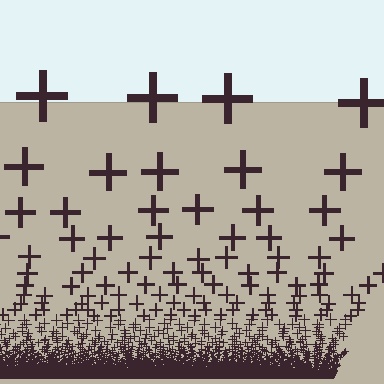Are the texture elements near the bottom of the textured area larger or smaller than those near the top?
Smaller. The gradient is inverted — elements near the bottom are smaller and denser.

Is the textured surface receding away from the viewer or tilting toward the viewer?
The surface appears to tilt toward the viewer. Texture elements get larger and sparser toward the top.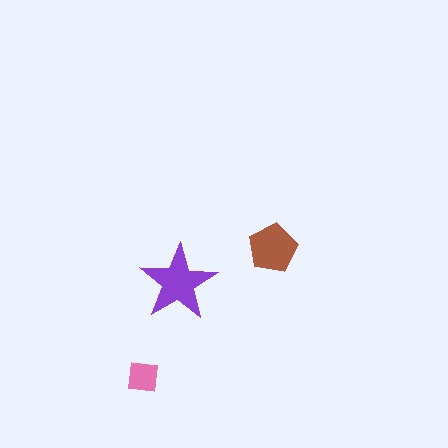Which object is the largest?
The purple star.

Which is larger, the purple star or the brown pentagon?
The purple star.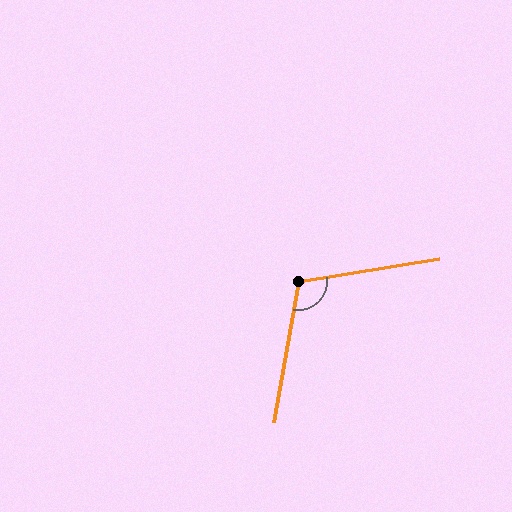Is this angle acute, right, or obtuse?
It is obtuse.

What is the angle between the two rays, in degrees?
Approximately 109 degrees.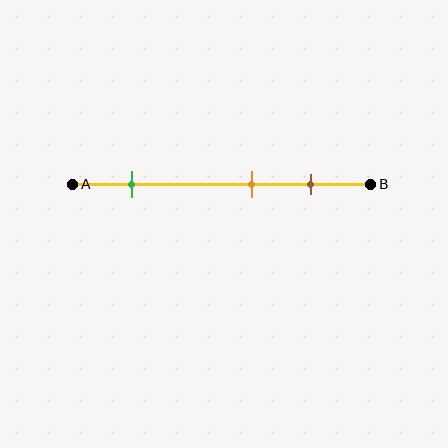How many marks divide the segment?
There are 3 marks dividing the segment.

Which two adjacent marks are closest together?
The orange and brown marks are the closest adjacent pair.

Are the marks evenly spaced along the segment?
No, the marks are not evenly spaced.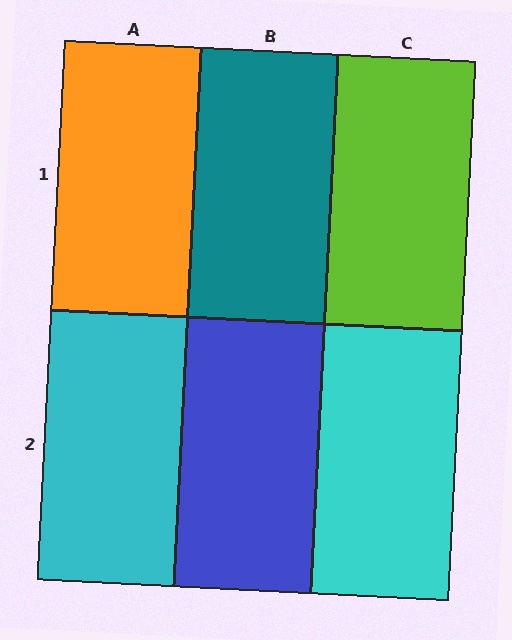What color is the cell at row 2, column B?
Blue.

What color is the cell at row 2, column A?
Cyan.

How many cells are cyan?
2 cells are cyan.